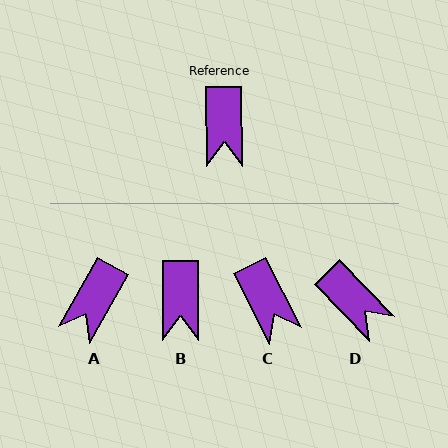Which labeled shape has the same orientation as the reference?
B.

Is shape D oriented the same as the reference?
No, it is off by about 44 degrees.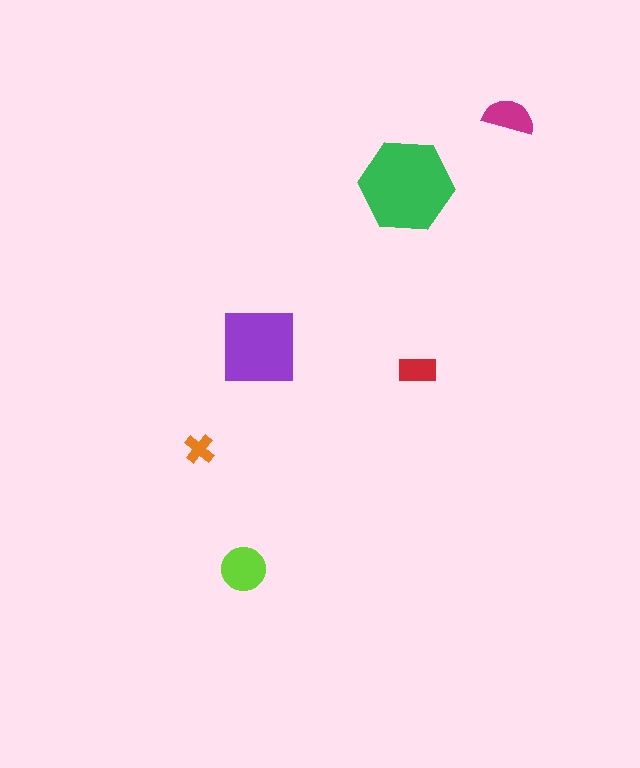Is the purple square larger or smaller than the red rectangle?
Larger.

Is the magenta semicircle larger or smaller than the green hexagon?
Smaller.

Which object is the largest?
The green hexagon.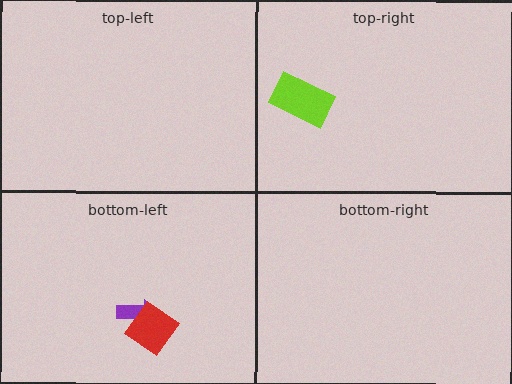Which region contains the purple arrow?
The bottom-left region.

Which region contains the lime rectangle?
The top-right region.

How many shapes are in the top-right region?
1.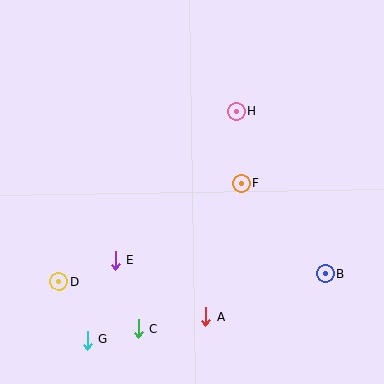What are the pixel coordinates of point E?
Point E is at (115, 260).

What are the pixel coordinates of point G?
Point G is at (87, 340).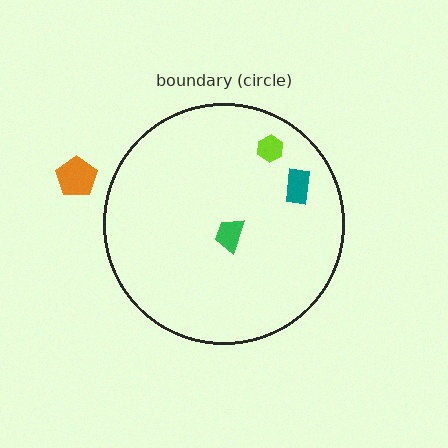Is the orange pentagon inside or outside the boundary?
Outside.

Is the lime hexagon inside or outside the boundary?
Inside.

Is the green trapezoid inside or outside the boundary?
Inside.